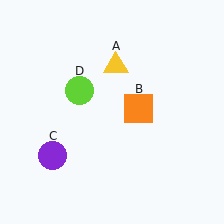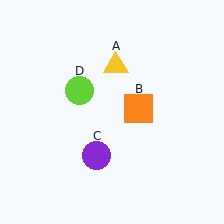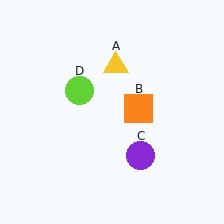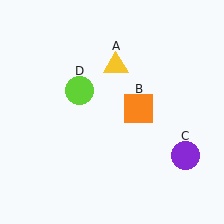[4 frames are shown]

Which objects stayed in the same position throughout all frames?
Yellow triangle (object A) and orange square (object B) and lime circle (object D) remained stationary.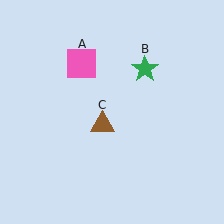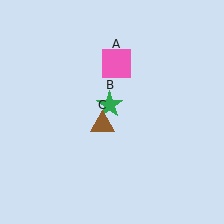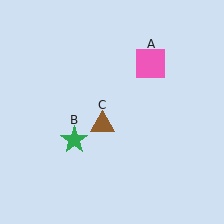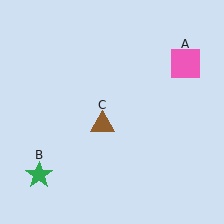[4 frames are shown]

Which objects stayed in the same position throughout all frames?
Brown triangle (object C) remained stationary.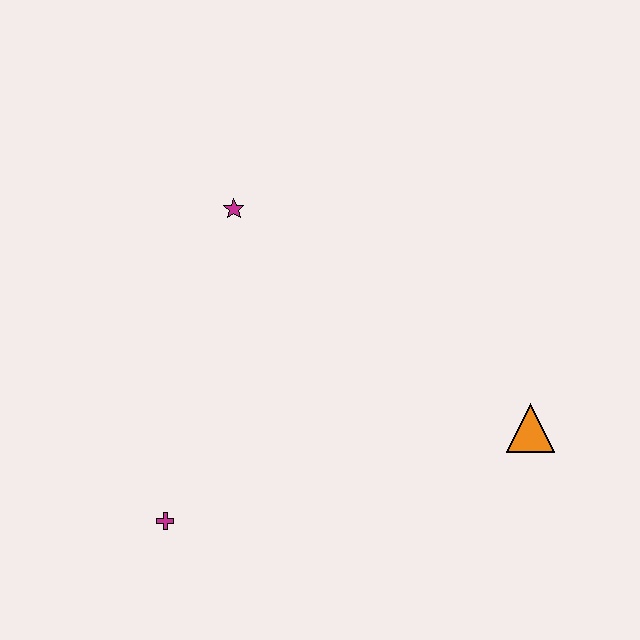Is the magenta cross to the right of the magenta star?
No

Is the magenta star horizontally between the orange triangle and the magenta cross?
Yes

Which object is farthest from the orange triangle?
The magenta cross is farthest from the orange triangle.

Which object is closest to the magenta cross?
The magenta star is closest to the magenta cross.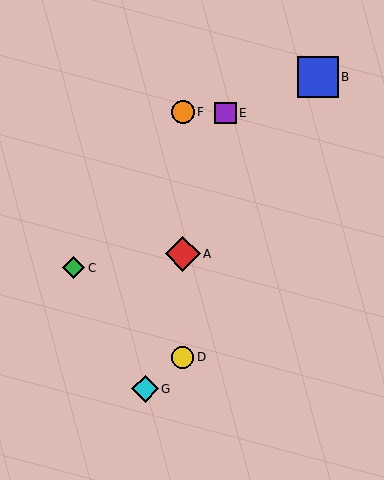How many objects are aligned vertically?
3 objects (A, D, F) are aligned vertically.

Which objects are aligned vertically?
Objects A, D, F are aligned vertically.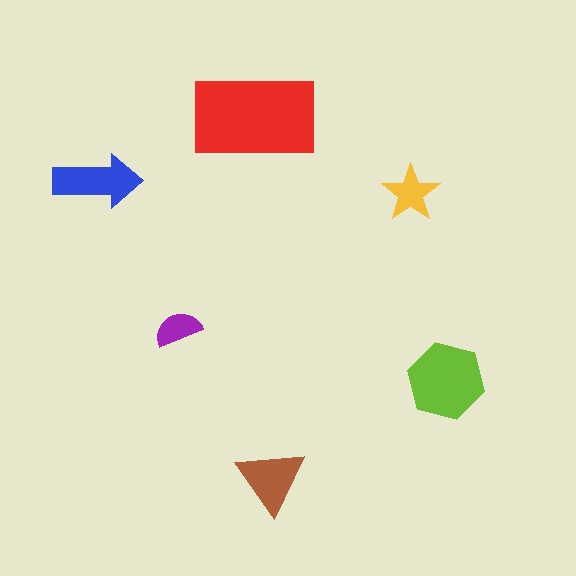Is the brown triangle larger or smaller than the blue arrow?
Smaller.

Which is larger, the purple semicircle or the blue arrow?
The blue arrow.